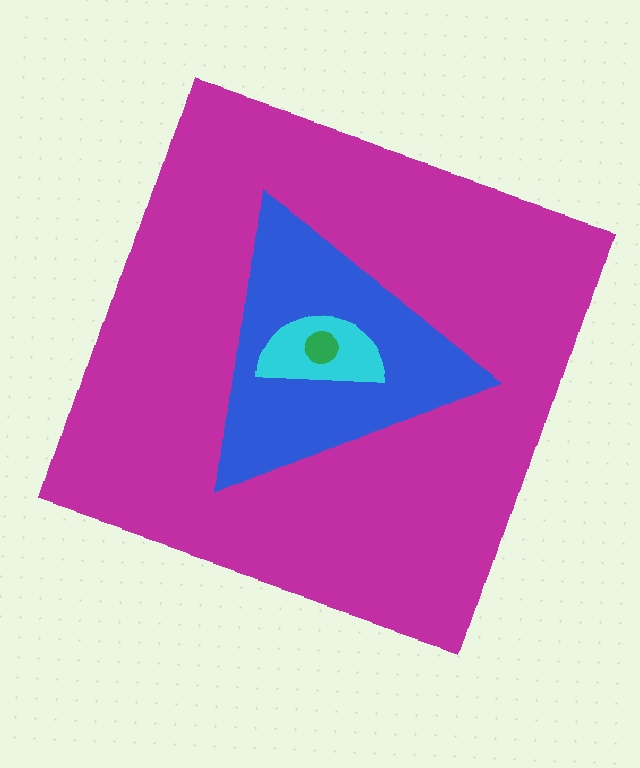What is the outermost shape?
The magenta square.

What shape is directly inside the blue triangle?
The cyan semicircle.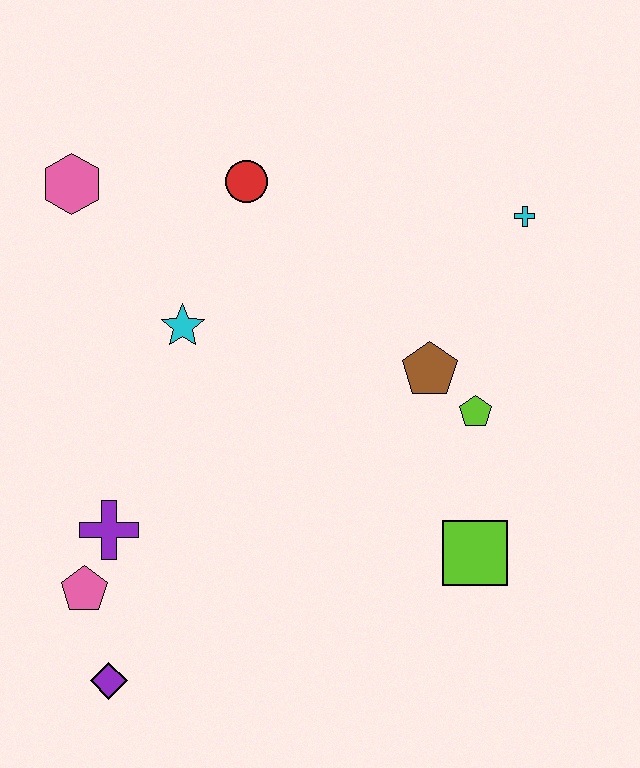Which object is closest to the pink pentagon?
The purple cross is closest to the pink pentagon.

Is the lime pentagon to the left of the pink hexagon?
No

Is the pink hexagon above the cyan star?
Yes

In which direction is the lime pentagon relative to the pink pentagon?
The lime pentagon is to the right of the pink pentagon.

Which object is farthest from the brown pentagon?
The purple diamond is farthest from the brown pentagon.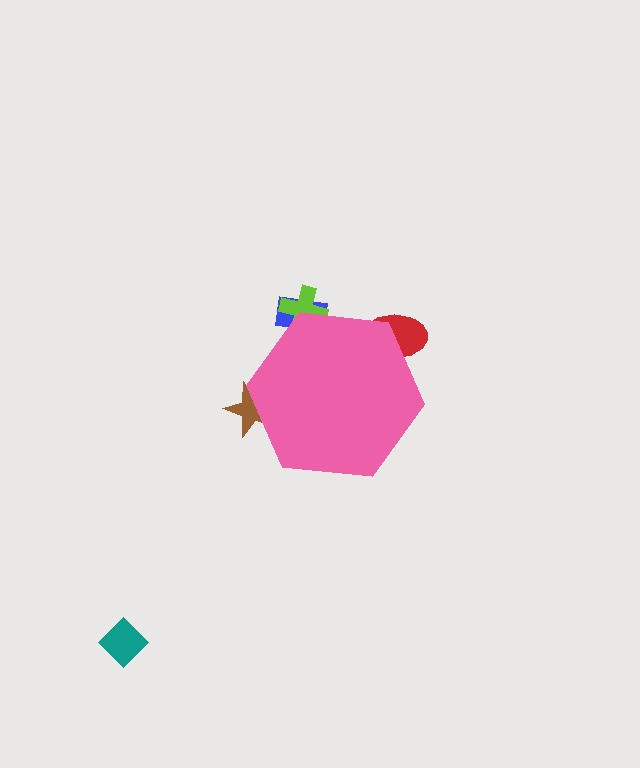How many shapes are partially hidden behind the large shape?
4 shapes are partially hidden.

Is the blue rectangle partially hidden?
Yes, the blue rectangle is partially hidden behind the pink hexagon.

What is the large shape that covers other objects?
A pink hexagon.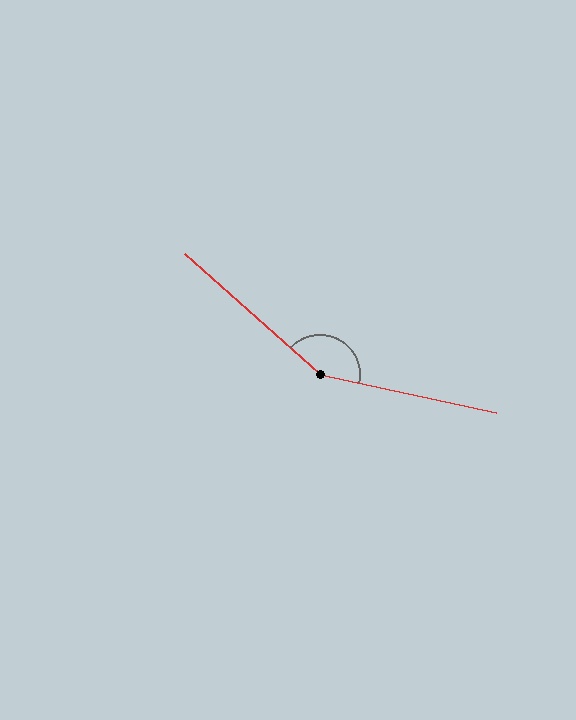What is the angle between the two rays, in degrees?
Approximately 151 degrees.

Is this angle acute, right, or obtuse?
It is obtuse.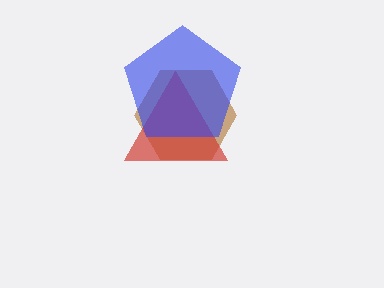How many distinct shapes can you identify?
There are 3 distinct shapes: a brown hexagon, a red triangle, a blue pentagon.